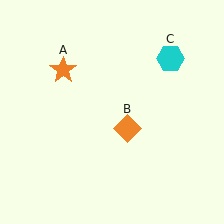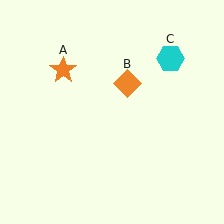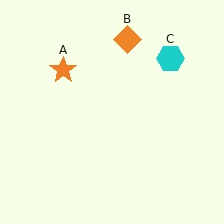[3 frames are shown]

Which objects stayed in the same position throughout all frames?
Orange star (object A) and cyan hexagon (object C) remained stationary.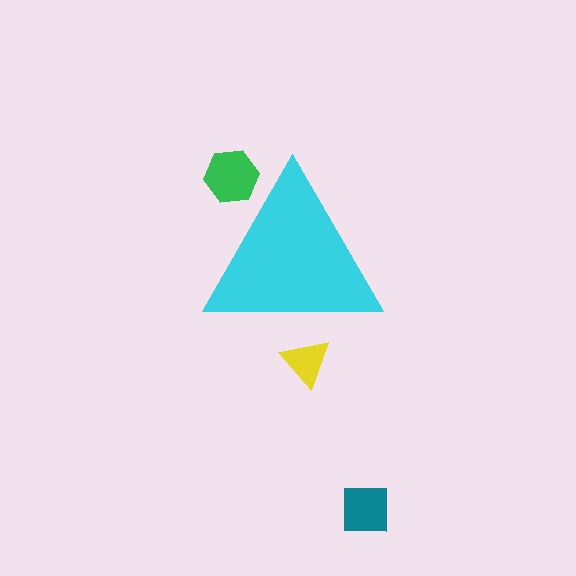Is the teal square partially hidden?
No, the teal square is fully visible.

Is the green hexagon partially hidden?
Yes, the green hexagon is partially hidden behind the cyan triangle.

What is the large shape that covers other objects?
A cyan triangle.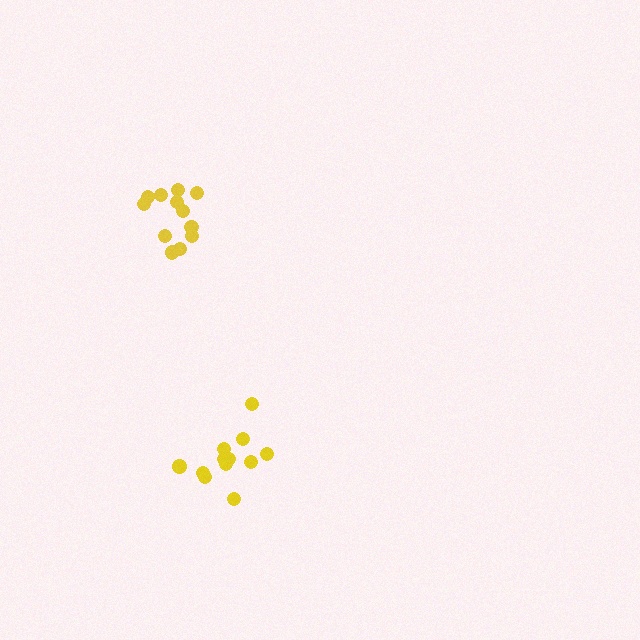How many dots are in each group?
Group 1: 12 dots, Group 2: 12 dots (24 total).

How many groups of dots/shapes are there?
There are 2 groups.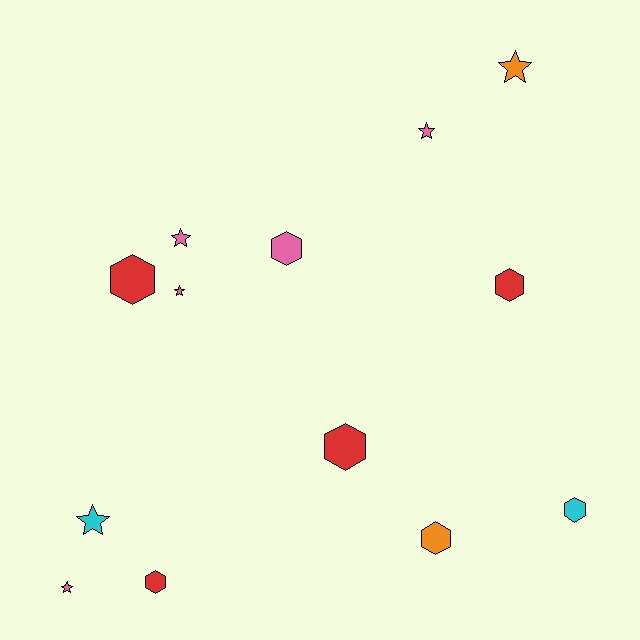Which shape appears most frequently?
Hexagon, with 7 objects.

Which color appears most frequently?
Pink, with 5 objects.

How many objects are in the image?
There are 13 objects.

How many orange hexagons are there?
There is 1 orange hexagon.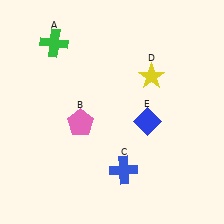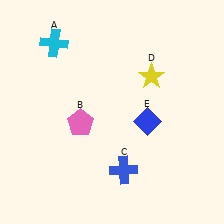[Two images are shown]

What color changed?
The cross (A) changed from green in Image 1 to cyan in Image 2.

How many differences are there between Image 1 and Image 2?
There is 1 difference between the two images.